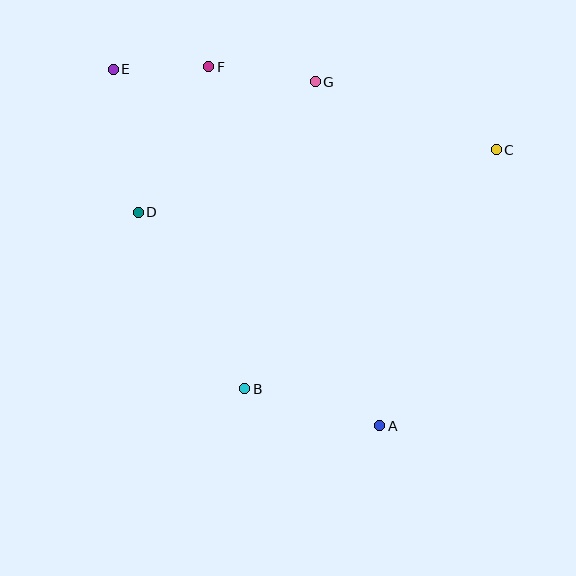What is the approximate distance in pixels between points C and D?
The distance between C and D is approximately 363 pixels.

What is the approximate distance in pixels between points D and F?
The distance between D and F is approximately 162 pixels.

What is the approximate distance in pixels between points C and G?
The distance between C and G is approximately 193 pixels.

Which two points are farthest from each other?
Points A and E are farthest from each other.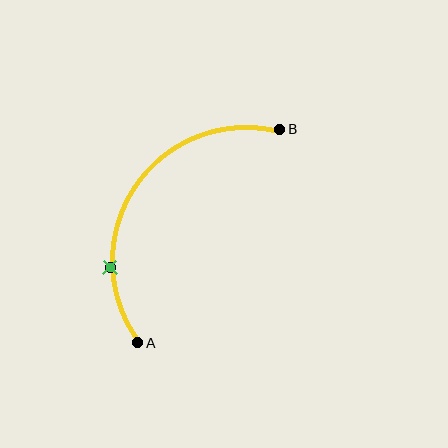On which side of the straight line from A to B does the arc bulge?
The arc bulges to the left of the straight line connecting A and B.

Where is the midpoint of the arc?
The arc midpoint is the point on the curve farthest from the straight line joining A and B. It sits to the left of that line.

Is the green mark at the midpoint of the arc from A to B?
No. The green mark lies on the arc but is closer to endpoint A. The arc midpoint would be at the point on the curve equidistant along the arc from both A and B.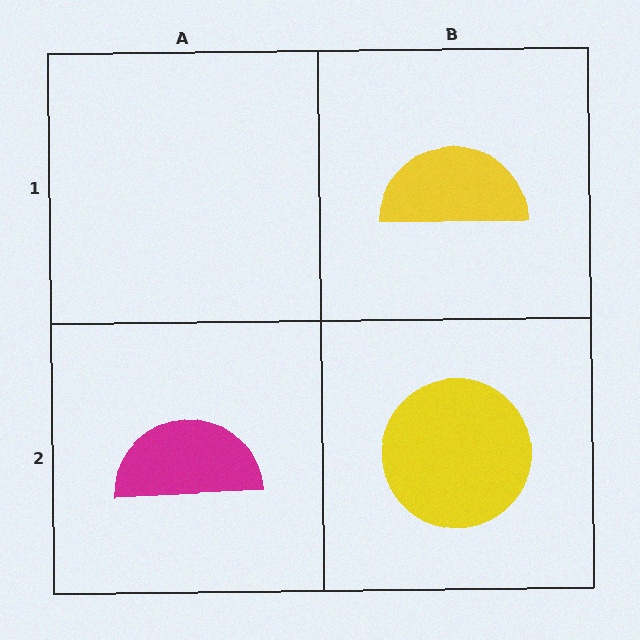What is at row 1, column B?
A yellow semicircle.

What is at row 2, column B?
A yellow circle.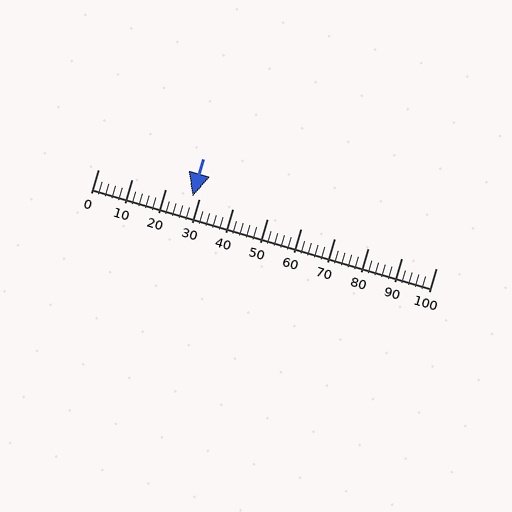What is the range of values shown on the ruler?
The ruler shows values from 0 to 100.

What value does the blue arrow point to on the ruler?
The blue arrow points to approximately 28.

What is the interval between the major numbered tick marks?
The major tick marks are spaced 10 units apart.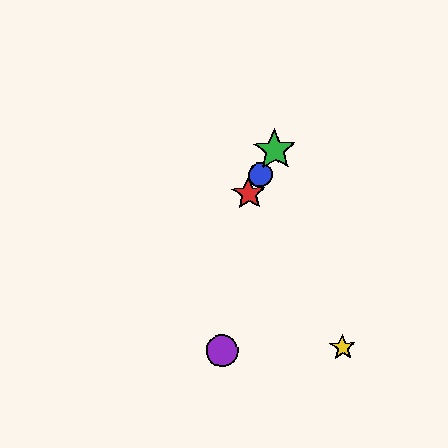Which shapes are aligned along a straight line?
The red star, the blue circle, the green star are aligned along a straight line.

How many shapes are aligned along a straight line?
3 shapes (the red star, the blue circle, the green star) are aligned along a straight line.